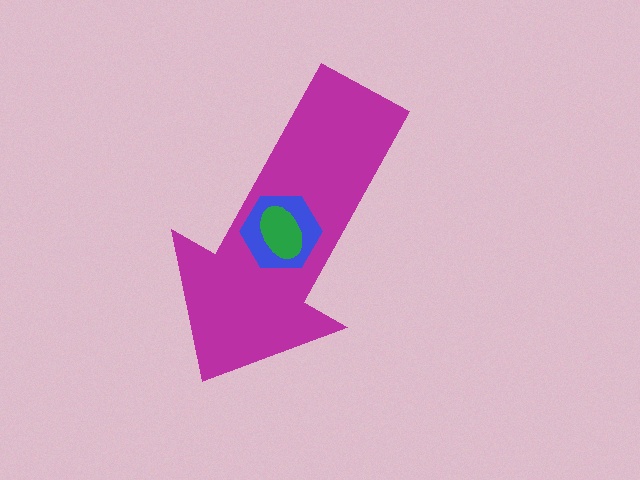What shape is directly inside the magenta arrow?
The blue hexagon.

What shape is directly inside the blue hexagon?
The green ellipse.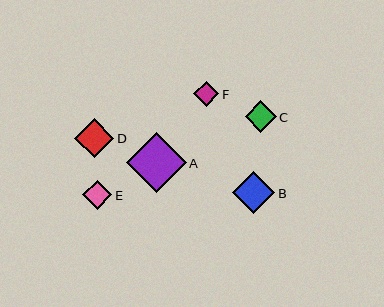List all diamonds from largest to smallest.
From largest to smallest: A, B, D, C, E, F.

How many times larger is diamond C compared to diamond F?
Diamond C is approximately 1.2 times the size of diamond F.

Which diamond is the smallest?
Diamond F is the smallest with a size of approximately 25 pixels.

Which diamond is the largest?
Diamond A is the largest with a size of approximately 60 pixels.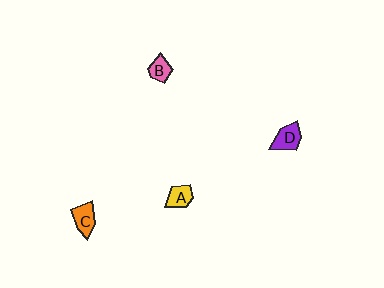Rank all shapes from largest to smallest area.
From largest to smallest: D (purple), C (orange), A (yellow), B (pink).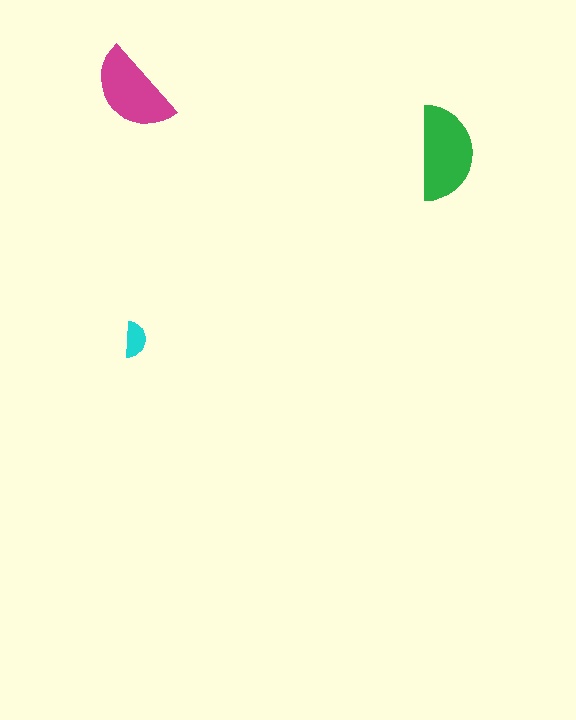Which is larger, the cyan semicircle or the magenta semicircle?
The magenta one.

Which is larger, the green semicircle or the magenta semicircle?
The green one.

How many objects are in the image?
There are 3 objects in the image.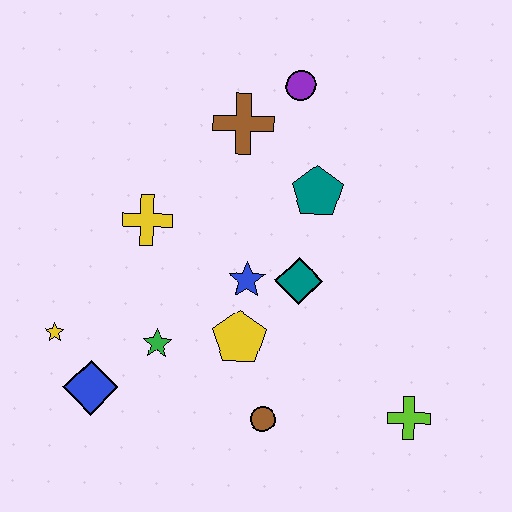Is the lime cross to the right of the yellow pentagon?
Yes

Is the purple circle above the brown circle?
Yes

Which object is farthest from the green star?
The purple circle is farthest from the green star.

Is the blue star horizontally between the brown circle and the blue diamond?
Yes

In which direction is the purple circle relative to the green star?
The purple circle is above the green star.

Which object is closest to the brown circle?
The yellow pentagon is closest to the brown circle.